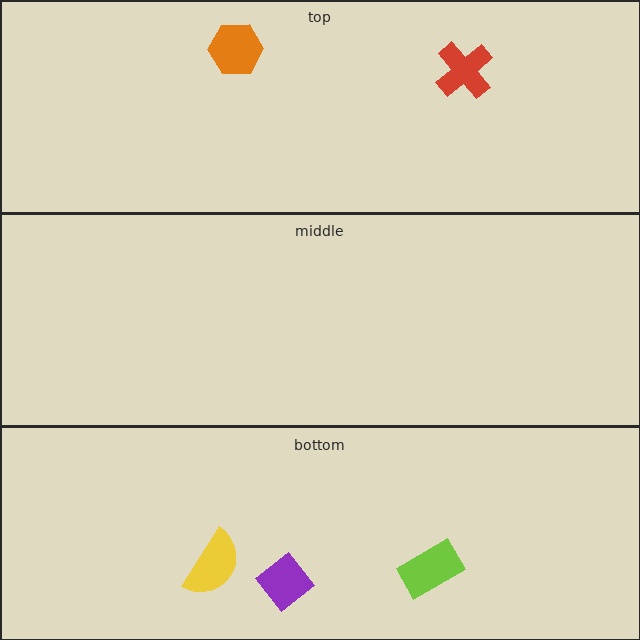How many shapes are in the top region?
2.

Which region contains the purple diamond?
The bottom region.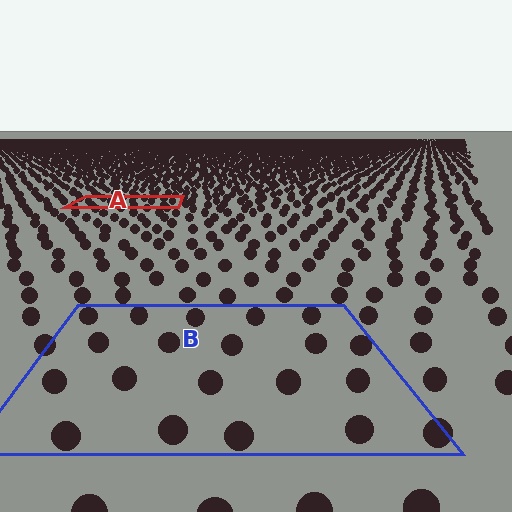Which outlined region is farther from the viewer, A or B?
Region A is farther from the viewer — the texture elements inside it appear smaller and more densely packed.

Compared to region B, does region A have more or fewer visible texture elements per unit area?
Region A has more texture elements per unit area — they are packed more densely because it is farther away.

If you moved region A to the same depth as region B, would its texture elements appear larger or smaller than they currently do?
They would appear larger. At a closer depth, the same texture elements are projected at a bigger on-screen size.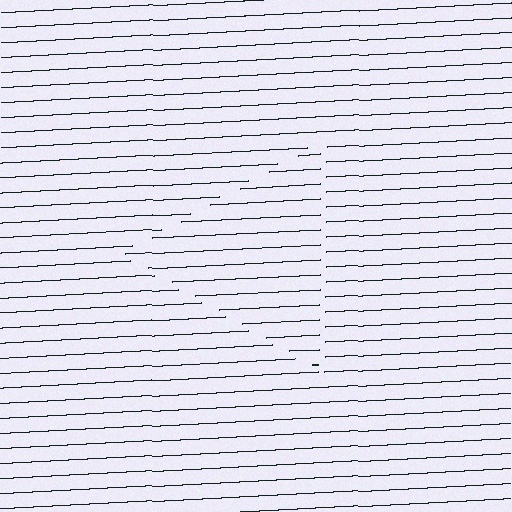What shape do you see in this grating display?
An illusory triangle. The interior of the shape contains the same grating, shifted by half a period — the contour is defined by the phase discontinuity where line-ends from the inner and outer gratings abut.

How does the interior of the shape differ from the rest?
The interior of the shape contains the same grating, shifted by half a period — the contour is defined by the phase discontinuity where line-ends from the inner and outer gratings abut.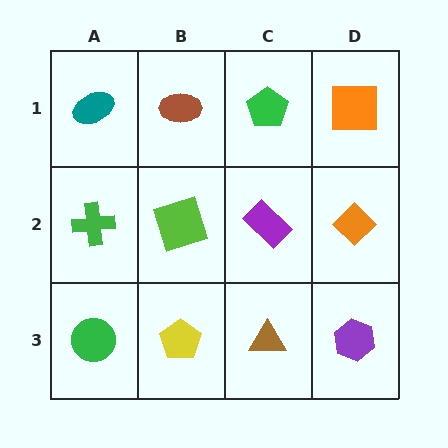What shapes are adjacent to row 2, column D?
An orange square (row 1, column D), a purple hexagon (row 3, column D), a purple rectangle (row 2, column C).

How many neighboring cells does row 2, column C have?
4.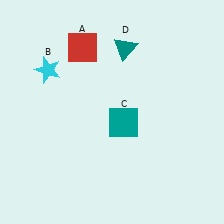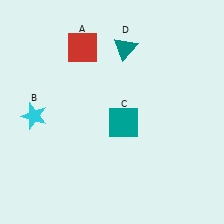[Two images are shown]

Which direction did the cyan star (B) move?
The cyan star (B) moved down.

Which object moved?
The cyan star (B) moved down.